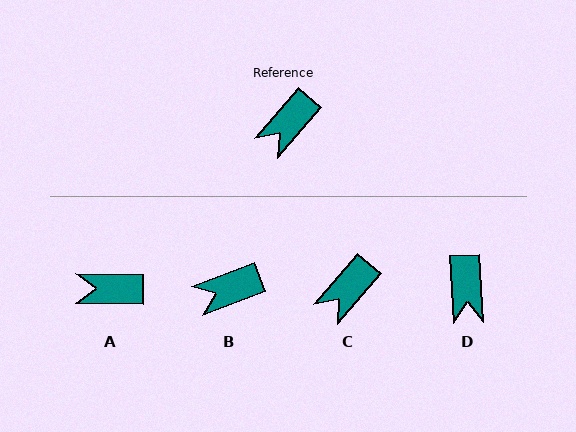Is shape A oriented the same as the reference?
No, it is off by about 50 degrees.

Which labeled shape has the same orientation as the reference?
C.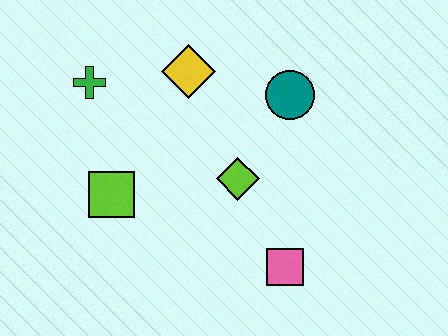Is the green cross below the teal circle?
No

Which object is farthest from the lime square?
The teal circle is farthest from the lime square.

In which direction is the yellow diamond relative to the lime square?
The yellow diamond is above the lime square.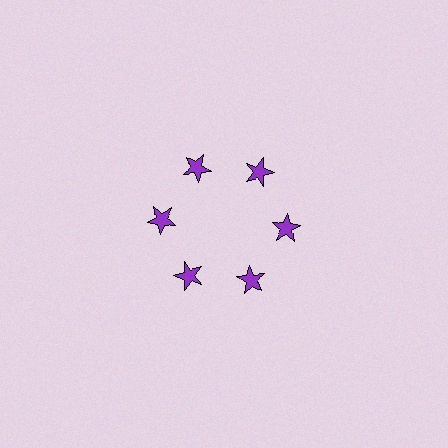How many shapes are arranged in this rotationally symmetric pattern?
There are 6 shapes, arranged in 6 groups of 1.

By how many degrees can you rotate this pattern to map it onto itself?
The pattern maps onto itself every 60 degrees of rotation.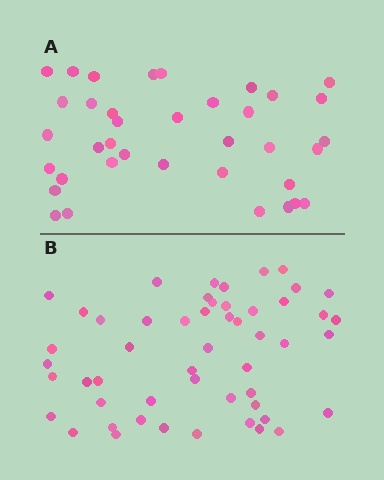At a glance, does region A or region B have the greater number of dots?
Region B (the bottom region) has more dots.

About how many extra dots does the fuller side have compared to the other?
Region B has approximately 15 more dots than region A.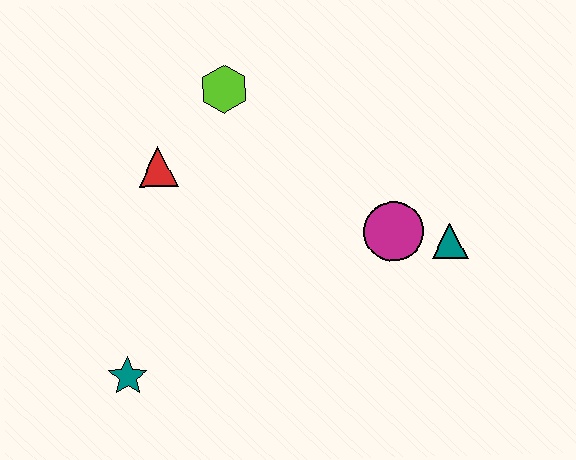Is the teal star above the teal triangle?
No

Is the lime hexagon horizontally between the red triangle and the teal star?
No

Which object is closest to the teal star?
The red triangle is closest to the teal star.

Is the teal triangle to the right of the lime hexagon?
Yes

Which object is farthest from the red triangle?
The teal triangle is farthest from the red triangle.